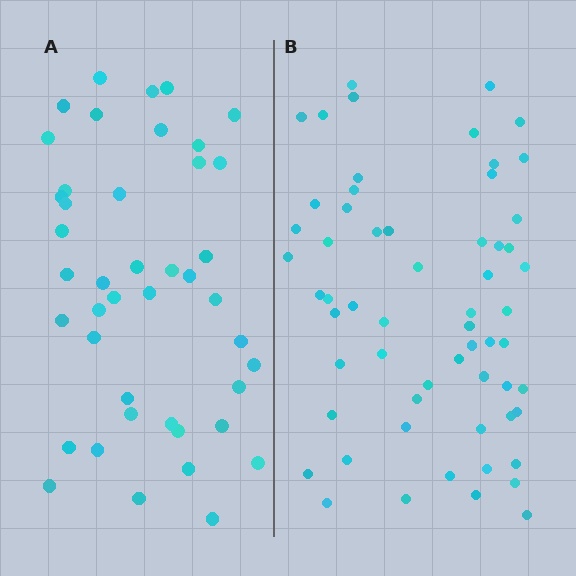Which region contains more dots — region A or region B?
Region B (the right region) has more dots.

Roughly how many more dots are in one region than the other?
Region B has approximately 15 more dots than region A.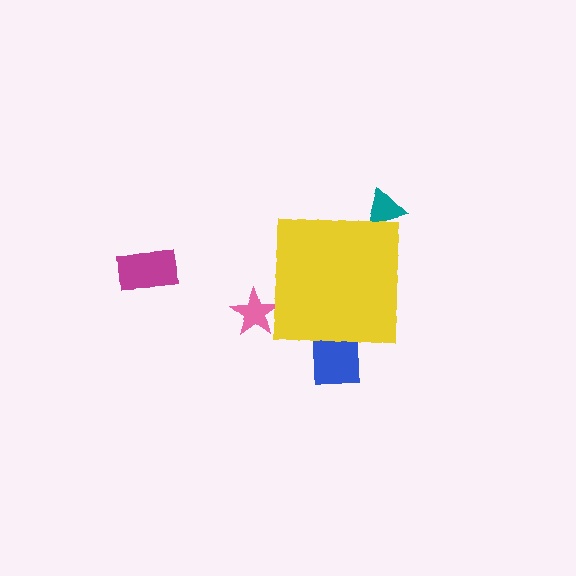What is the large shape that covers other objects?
A yellow square.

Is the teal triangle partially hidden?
Yes, the teal triangle is partially hidden behind the yellow square.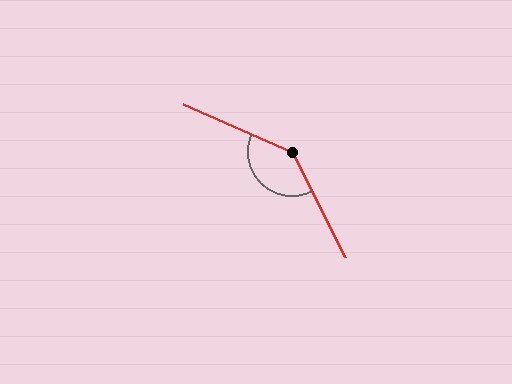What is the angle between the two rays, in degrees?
Approximately 141 degrees.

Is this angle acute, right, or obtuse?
It is obtuse.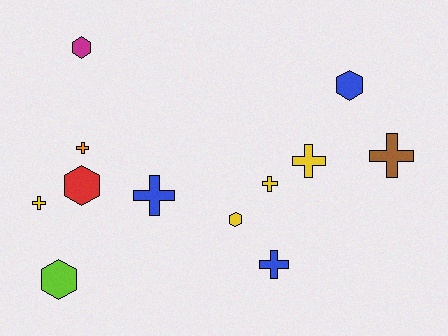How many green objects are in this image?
There are no green objects.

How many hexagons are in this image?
There are 5 hexagons.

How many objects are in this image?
There are 12 objects.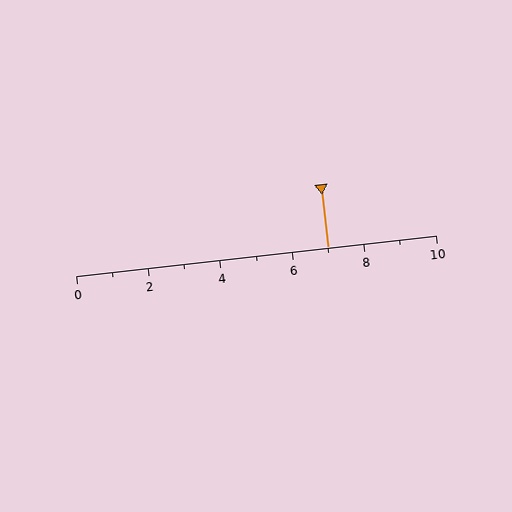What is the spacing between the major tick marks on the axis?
The major ticks are spaced 2 apart.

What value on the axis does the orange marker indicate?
The marker indicates approximately 7.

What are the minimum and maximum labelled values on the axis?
The axis runs from 0 to 10.